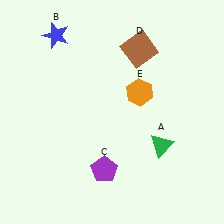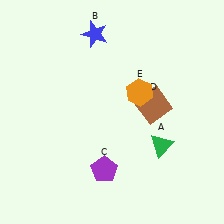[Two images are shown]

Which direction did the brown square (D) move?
The brown square (D) moved down.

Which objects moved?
The objects that moved are: the blue star (B), the brown square (D).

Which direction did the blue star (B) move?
The blue star (B) moved right.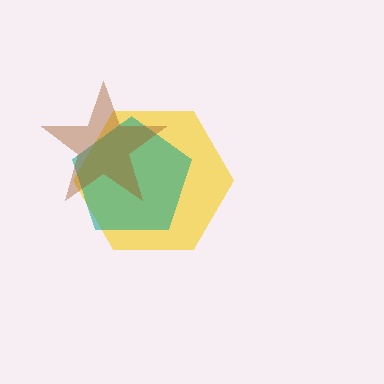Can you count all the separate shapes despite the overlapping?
Yes, there are 3 separate shapes.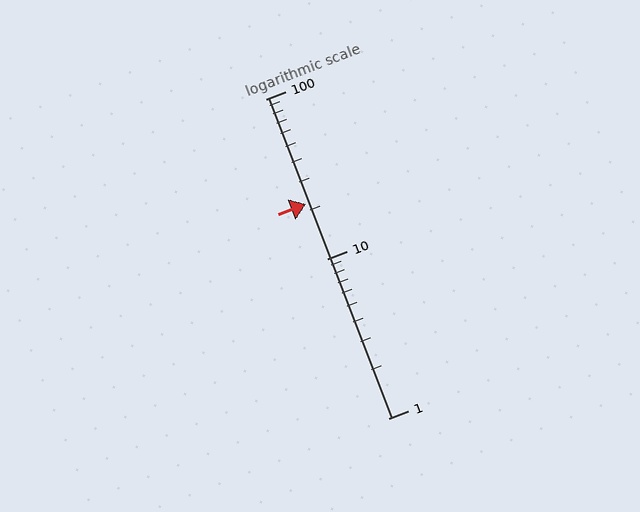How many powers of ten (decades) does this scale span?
The scale spans 2 decades, from 1 to 100.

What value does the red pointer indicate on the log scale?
The pointer indicates approximately 22.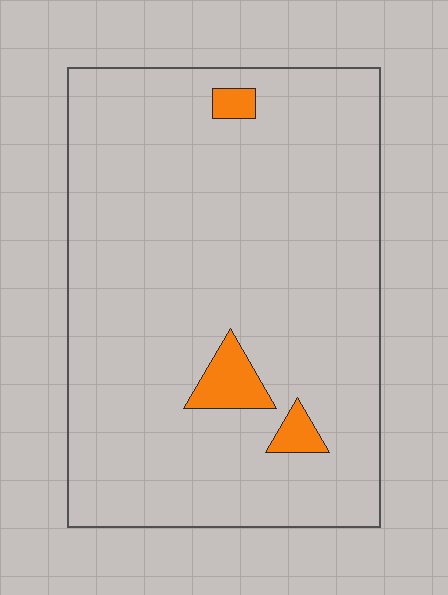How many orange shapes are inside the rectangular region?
3.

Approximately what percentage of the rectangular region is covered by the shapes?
Approximately 5%.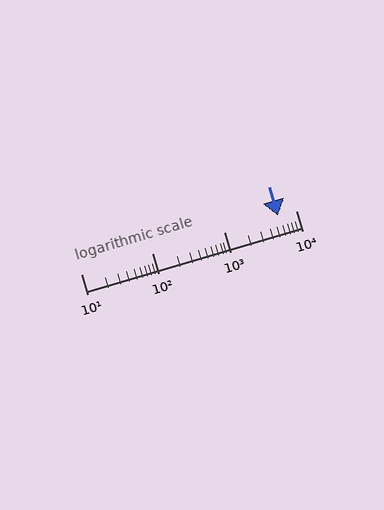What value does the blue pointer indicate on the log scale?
The pointer indicates approximately 5700.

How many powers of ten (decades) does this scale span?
The scale spans 3 decades, from 10 to 10000.